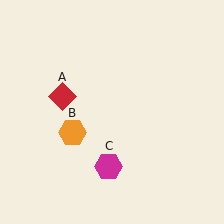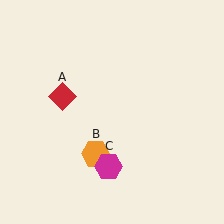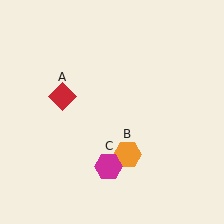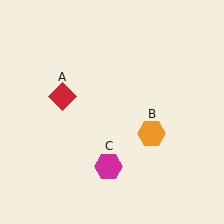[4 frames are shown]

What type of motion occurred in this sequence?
The orange hexagon (object B) rotated counterclockwise around the center of the scene.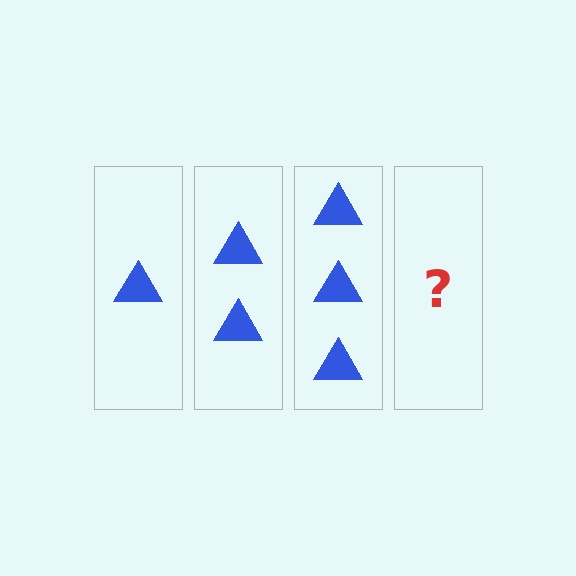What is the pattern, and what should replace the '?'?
The pattern is that each step adds one more triangle. The '?' should be 4 triangles.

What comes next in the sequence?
The next element should be 4 triangles.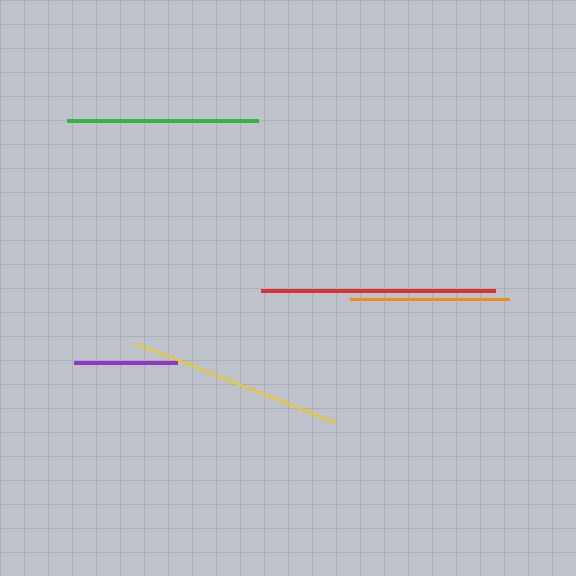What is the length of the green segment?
The green segment is approximately 191 pixels long.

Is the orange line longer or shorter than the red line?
The red line is longer than the orange line.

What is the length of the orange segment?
The orange segment is approximately 159 pixels long.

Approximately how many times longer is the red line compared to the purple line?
The red line is approximately 2.3 times the length of the purple line.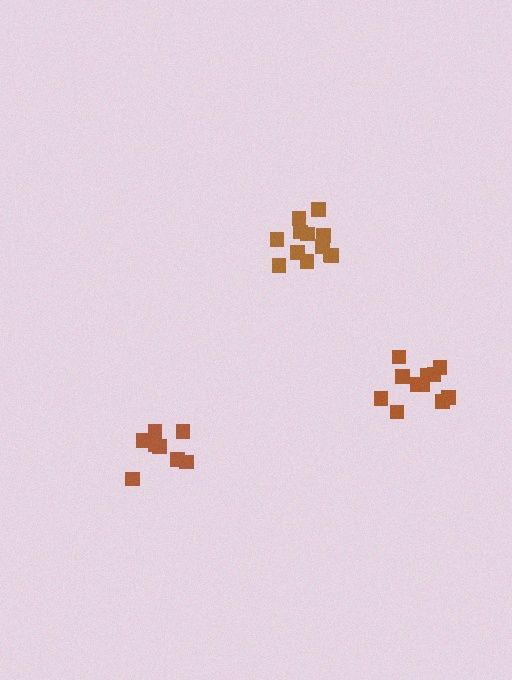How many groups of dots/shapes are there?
There are 3 groups.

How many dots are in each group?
Group 1: 13 dots, Group 2: 8 dots, Group 3: 12 dots (33 total).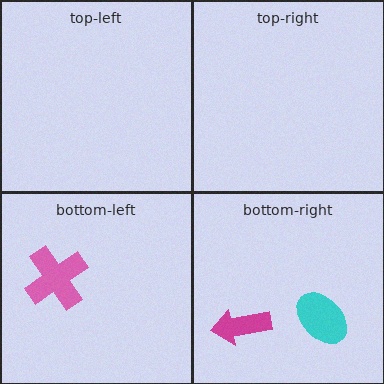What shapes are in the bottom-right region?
The cyan ellipse, the magenta arrow.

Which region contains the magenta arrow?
The bottom-right region.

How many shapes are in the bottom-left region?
1.